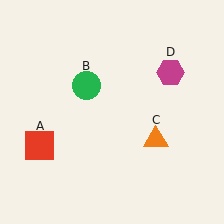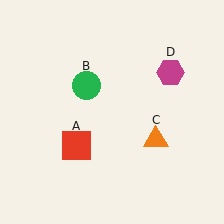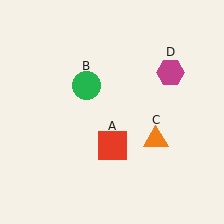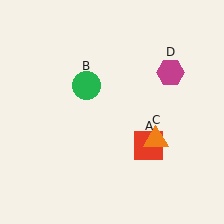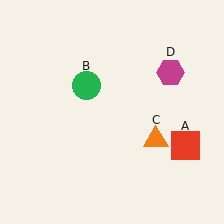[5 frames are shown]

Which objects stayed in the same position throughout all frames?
Green circle (object B) and orange triangle (object C) and magenta hexagon (object D) remained stationary.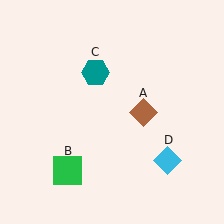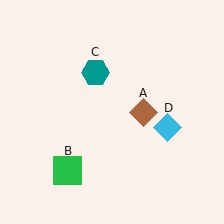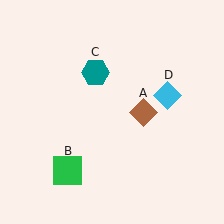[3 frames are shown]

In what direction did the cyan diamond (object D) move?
The cyan diamond (object D) moved up.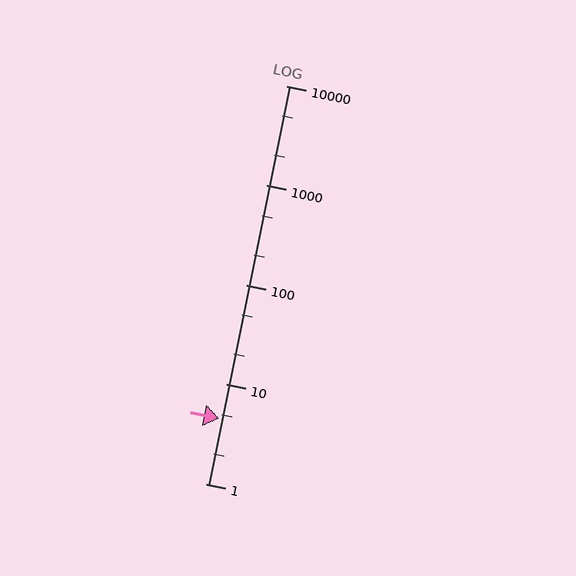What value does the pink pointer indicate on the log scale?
The pointer indicates approximately 4.5.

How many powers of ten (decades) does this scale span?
The scale spans 4 decades, from 1 to 10000.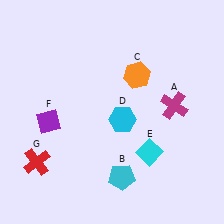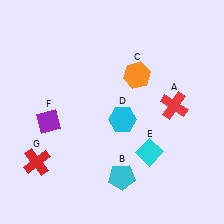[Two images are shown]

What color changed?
The cross (A) changed from magenta in Image 1 to red in Image 2.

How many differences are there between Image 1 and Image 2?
There is 1 difference between the two images.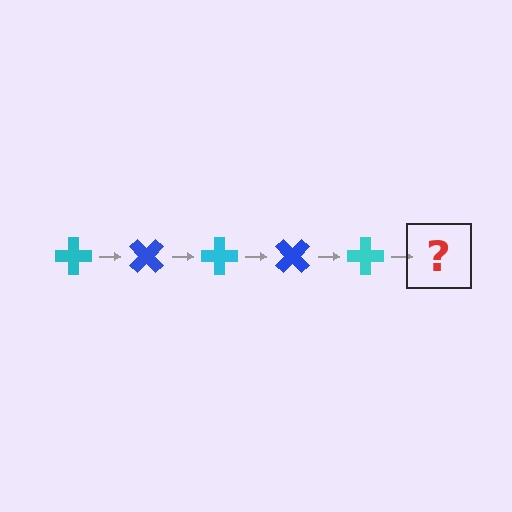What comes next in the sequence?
The next element should be a blue cross, rotated 225 degrees from the start.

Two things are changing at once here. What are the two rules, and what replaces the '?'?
The two rules are that it rotates 45 degrees each step and the color cycles through cyan and blue. The '?' should be a blue cross, rotated 225 degrees from the start.